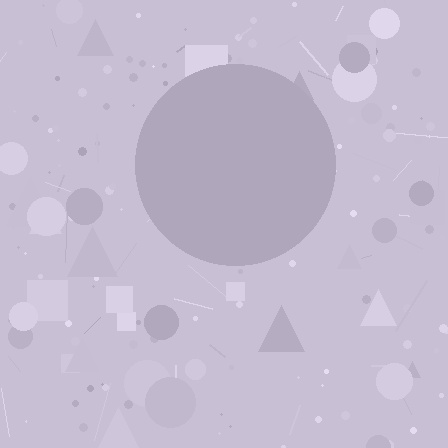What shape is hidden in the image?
A circle is hidden in the image.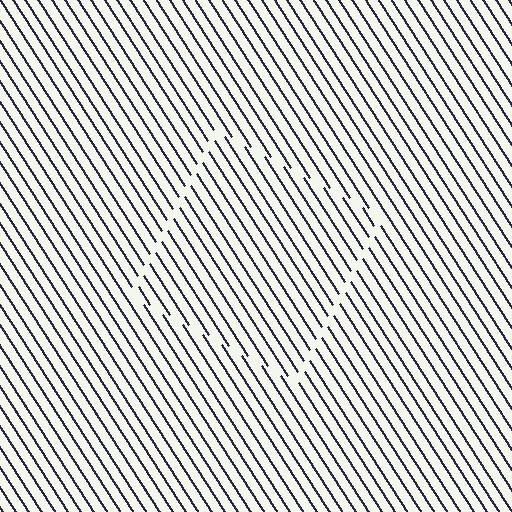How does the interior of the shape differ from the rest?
The interior of the shape contains the same grating, shifted by half a period — the contour is defined by the phase discontinuity where line-ends from the inner and outer gratings abut.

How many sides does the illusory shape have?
4 sides — the line-ends trace a square.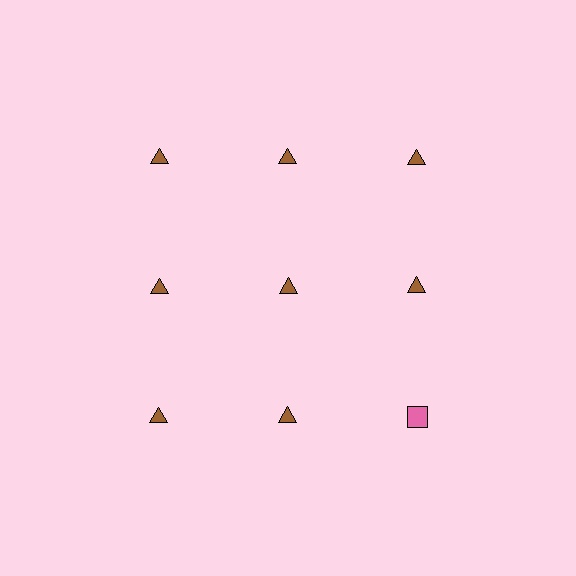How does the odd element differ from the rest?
It differs in both color (pink instead of brown) and shape (square instead of triangle).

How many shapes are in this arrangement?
There are 9 shapes arranged in a grid pattern.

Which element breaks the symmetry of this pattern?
The pink square in the third row, center column breaks the symmetry. All other shapes are brown triangles.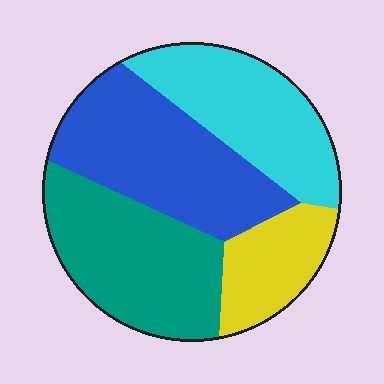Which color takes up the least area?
Yellow, at roughly 15%.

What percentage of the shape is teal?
Teal takes up about one third (1/3) of the shape.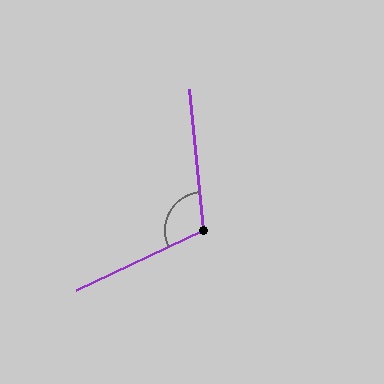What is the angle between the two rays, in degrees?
Approximately 110 degrees.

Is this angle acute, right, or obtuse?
It is obtuse.